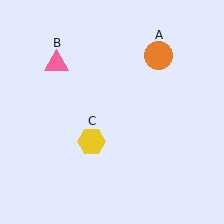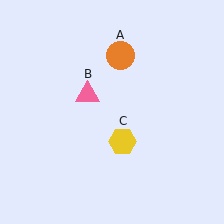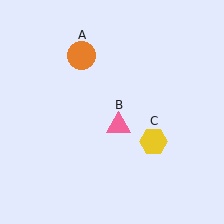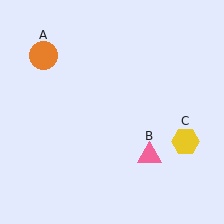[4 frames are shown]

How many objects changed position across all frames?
3 objects changed position: orange circle (object A), pink triangle (object B), yellow hexagon (object C).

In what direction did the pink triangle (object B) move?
The pink triangle (object B) moved down and to the right.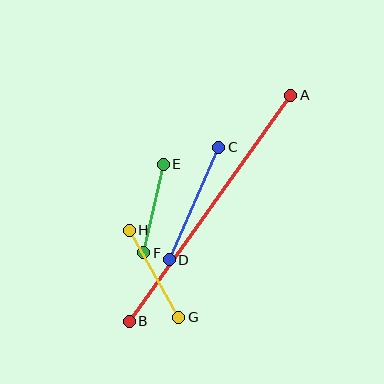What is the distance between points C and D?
The distance is approximately 123 pixels.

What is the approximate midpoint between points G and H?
The midpoint is at approximately (154, 274) pixels.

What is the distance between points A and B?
The distance is approximately 278 pixels.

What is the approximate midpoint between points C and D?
The midpoint is at approximately (194, 203) pixels.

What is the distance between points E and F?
The distance is approximately 91 pixels.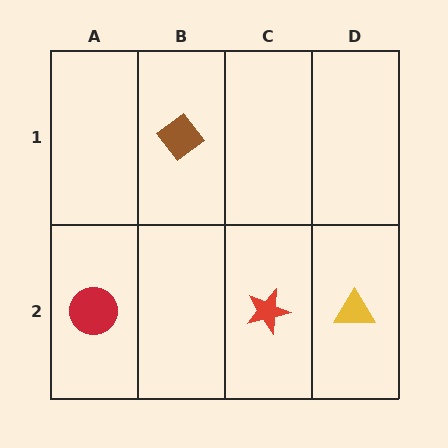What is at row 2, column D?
A yellow triangle.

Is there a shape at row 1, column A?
No, that cell is empty.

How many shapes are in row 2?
3 shapes.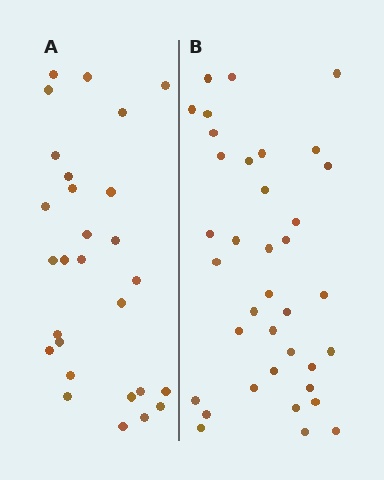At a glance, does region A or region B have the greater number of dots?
Region B (the right region) has more dots.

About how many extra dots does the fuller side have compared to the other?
Region B has roughly 8 or so more dots than region A.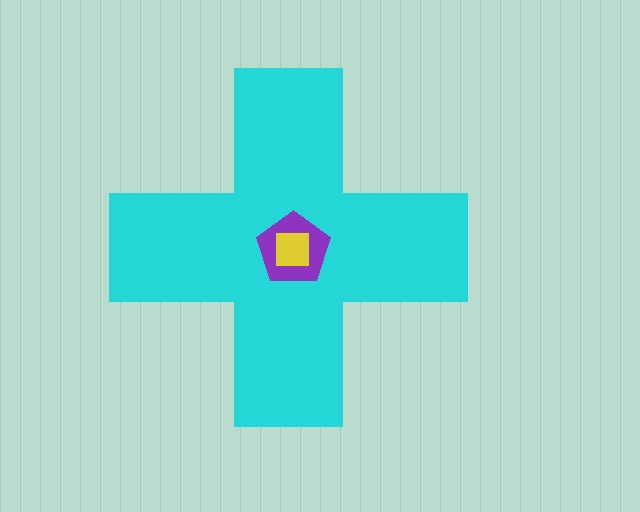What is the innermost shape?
The yellow square.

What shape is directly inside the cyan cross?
The purple pentagon.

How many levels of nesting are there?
3.